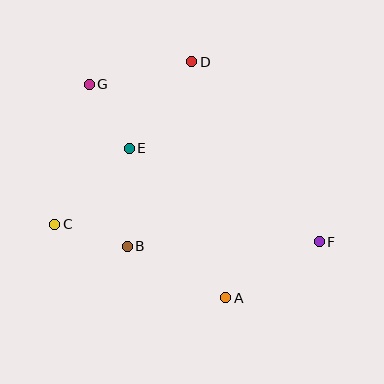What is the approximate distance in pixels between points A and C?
The distance between A and C is approximately 186 pixels.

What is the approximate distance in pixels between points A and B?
The distance between A and B is approximately 111 pixels.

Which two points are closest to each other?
Points E and G are closest to each other.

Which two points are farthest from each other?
Points F and G are farthest from each other.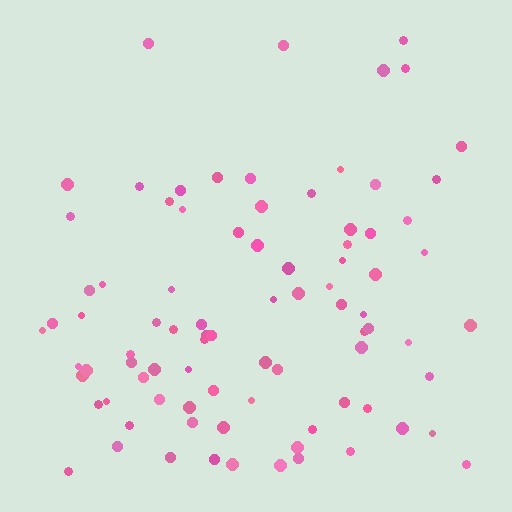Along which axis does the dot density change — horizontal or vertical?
Vertical.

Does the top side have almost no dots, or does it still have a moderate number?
Still a moderate number, just noticeably fewer than the bottom.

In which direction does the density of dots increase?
From top to bottom, with the bottom side densest.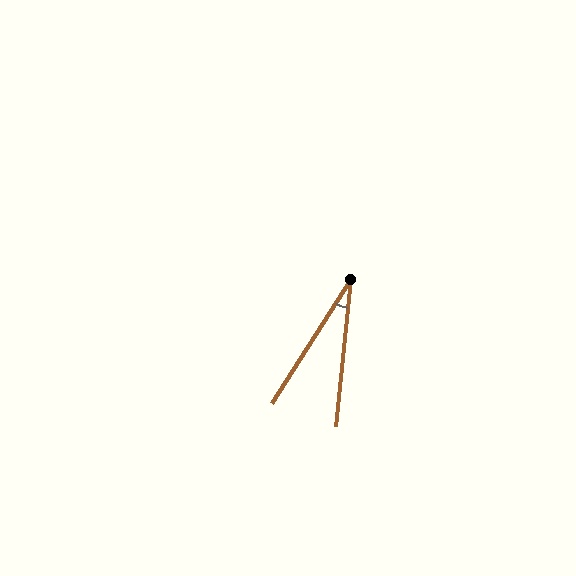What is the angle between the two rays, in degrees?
Approximately 27 degrees.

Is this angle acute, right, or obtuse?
It is acute.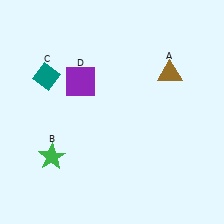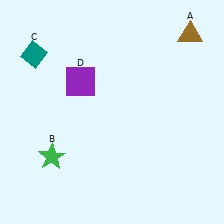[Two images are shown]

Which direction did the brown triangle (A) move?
The brown triangle (A) moved up.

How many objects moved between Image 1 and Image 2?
2 objects moved between the two images.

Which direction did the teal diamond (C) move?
The teal diamond (C) moved up.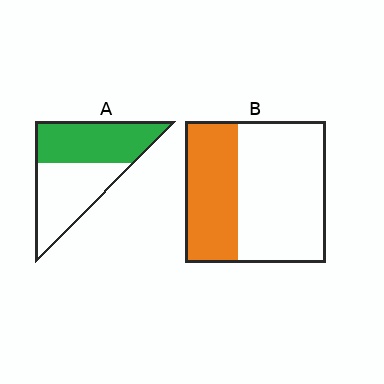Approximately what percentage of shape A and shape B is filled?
A is approximately 50% and B is approximately 40%.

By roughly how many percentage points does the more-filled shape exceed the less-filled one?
By roughly 15 percentage points (A over B).